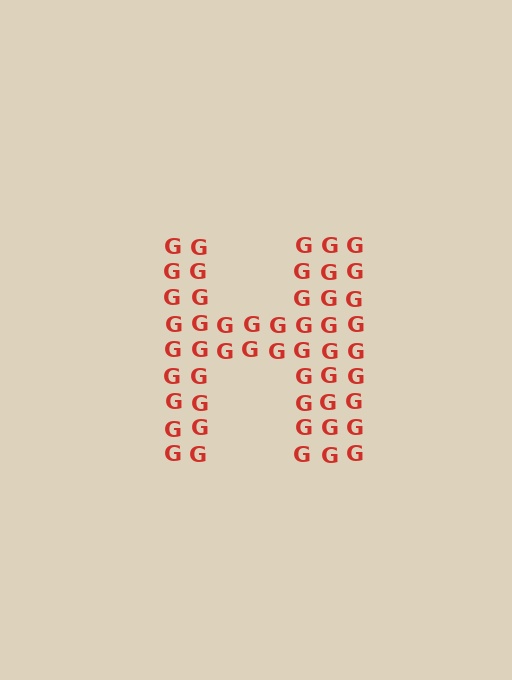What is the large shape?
The large shape is the letter H.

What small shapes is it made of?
It is made of small letter G's.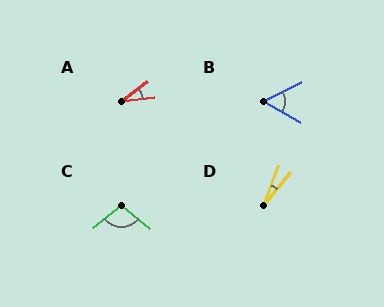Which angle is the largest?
C, at approximately 101 degrees.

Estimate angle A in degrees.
Approximately 31 degrees.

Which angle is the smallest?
D, at approximately 18 degrees.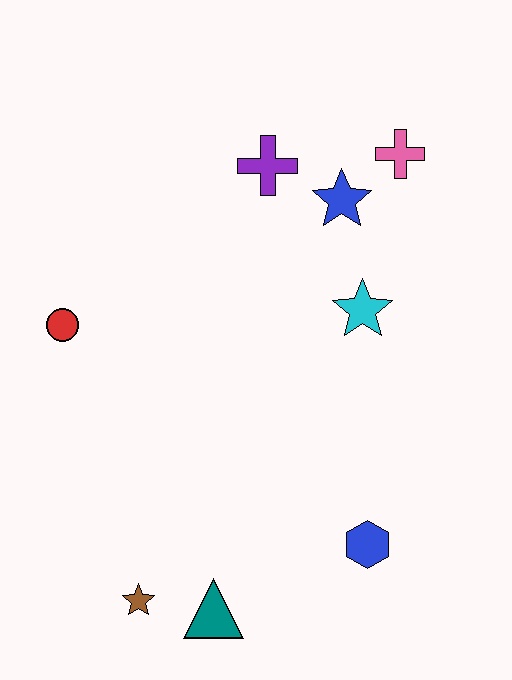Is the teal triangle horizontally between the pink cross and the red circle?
Yes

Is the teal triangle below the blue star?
Yes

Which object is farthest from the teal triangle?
The pink cross is farthest from the teal triangle.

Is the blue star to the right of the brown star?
Yes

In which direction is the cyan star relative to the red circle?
The cyan star is to the right of the red circle.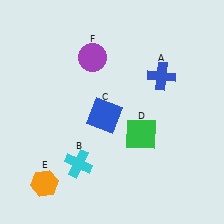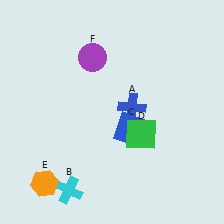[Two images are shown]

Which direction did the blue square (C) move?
The blue square (C) moved right.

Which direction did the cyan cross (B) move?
The cyan cross (B) moved down.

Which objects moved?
The objects that moved are: the blue cross (A), the cyan cross (B), the blue square (C).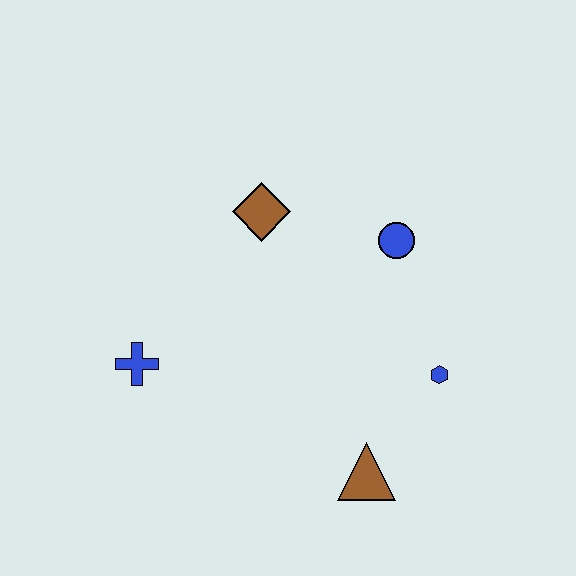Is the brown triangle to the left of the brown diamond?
No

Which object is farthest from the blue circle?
The blue cross is farthest from the blue circle.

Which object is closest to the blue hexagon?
The brown triangle is closest to the blue hexagon.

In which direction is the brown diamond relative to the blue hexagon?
The brown diamond is to the left of the blue hexagon.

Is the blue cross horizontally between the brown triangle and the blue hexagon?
No